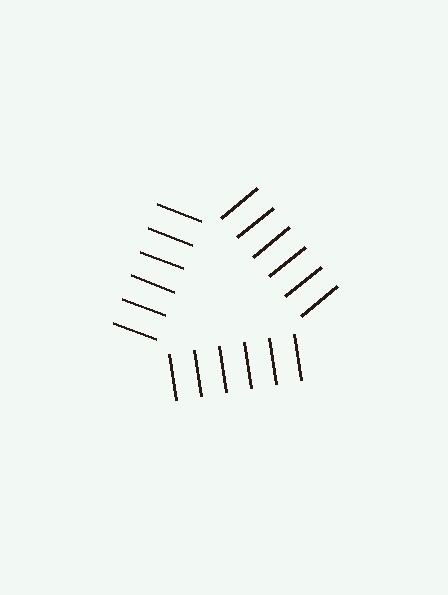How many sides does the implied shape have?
3 sides — the line-ends trace a triangle.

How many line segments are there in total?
18 — 6 along each of the 3 edges.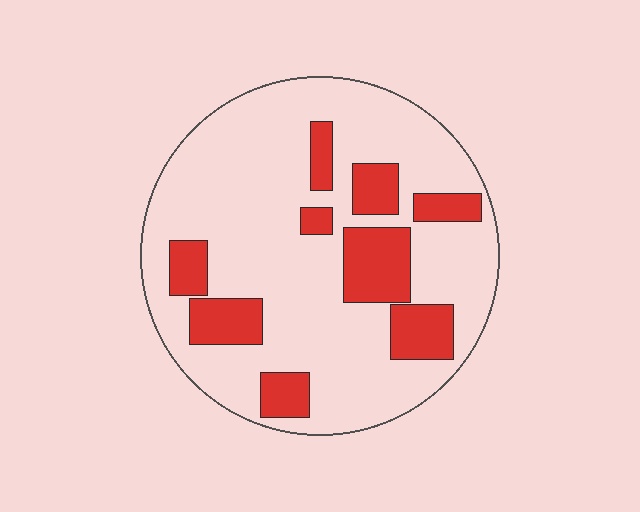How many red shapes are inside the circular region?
9.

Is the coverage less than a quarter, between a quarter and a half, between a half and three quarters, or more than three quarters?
Less than a quarter.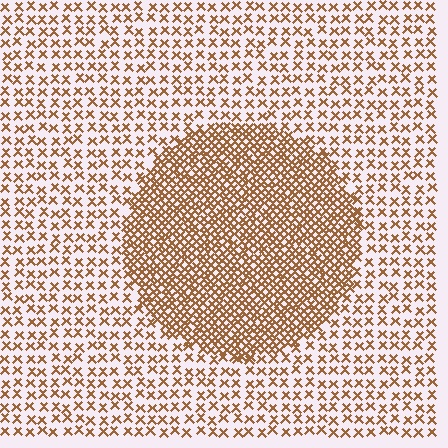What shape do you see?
I see a circle.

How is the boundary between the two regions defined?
The boundary is defined by a change in element density (approximately 2.5x ratio). All elements are the same color, size, and shape.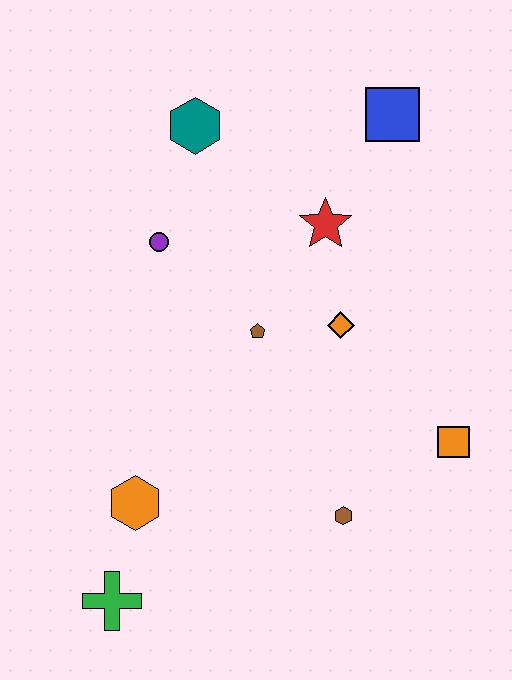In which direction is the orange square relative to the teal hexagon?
The orange square is below the teal hexagon.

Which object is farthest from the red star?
The green cross is farthest from the red star.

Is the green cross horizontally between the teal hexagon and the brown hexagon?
No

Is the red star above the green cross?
Yes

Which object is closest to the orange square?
The brown hexagon is closest to the orange square.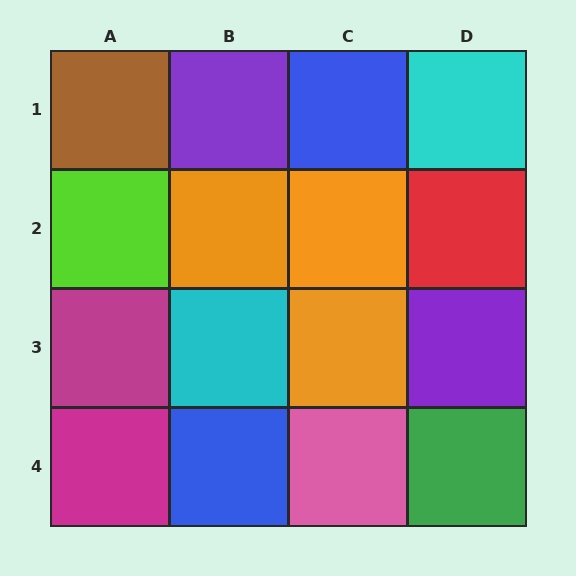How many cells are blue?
2 cells are blue.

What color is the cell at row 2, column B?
Orange.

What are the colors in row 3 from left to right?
Magenta, cyan, orange, purple.